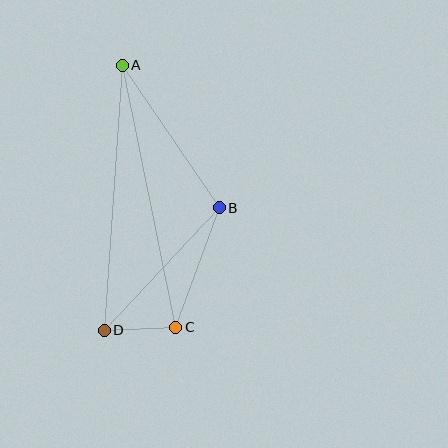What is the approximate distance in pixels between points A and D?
The distance between A and D is approximately 266 pixels.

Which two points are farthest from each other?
Points A and C are farthest from each other.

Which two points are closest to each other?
Points C and D are closest to each other.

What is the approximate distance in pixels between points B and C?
The distance between B and C is approximately 127 pixels.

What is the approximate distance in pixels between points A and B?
The distance between A and B is approximately 172 pixels.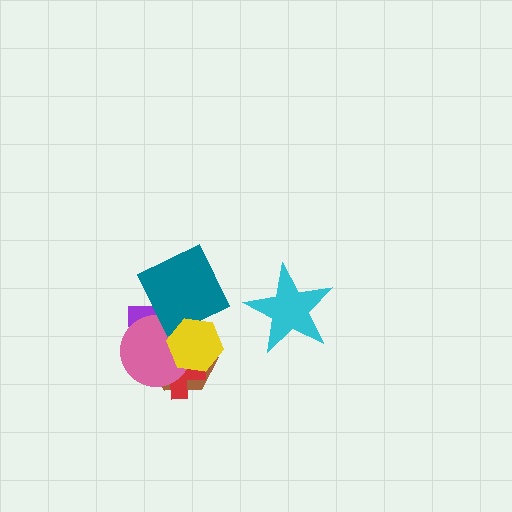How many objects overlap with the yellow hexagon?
5 objects overlap with the yellow hexagon.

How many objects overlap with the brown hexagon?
4 objects overlap with the brown hexagon.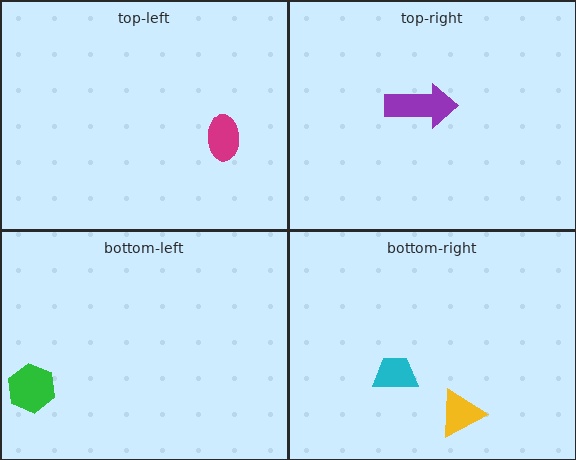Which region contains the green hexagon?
The bottom-left region.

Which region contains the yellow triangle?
The bottom-right region.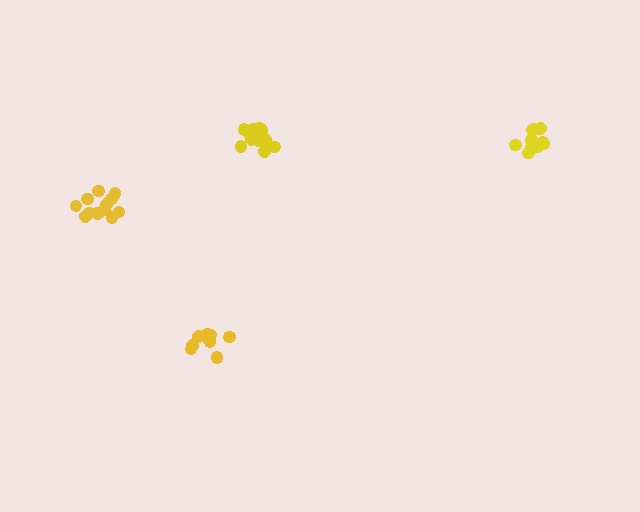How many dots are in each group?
Group 1: 9 dots, Group 2: 10 dots, Group 3: 13 dots, Group 4: 12 dots (44 total).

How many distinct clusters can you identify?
There are 4 distinct clusters.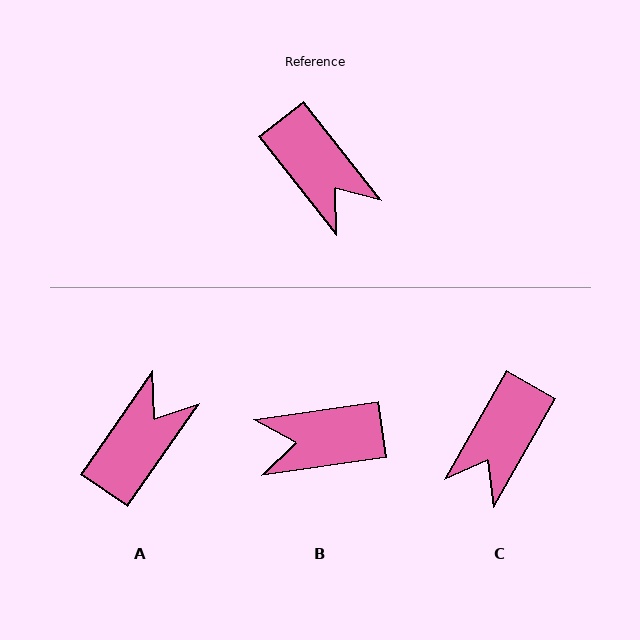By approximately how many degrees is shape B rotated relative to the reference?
Approximately 120 degrees clockwise.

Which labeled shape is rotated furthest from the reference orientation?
B, about 120 degrees away.